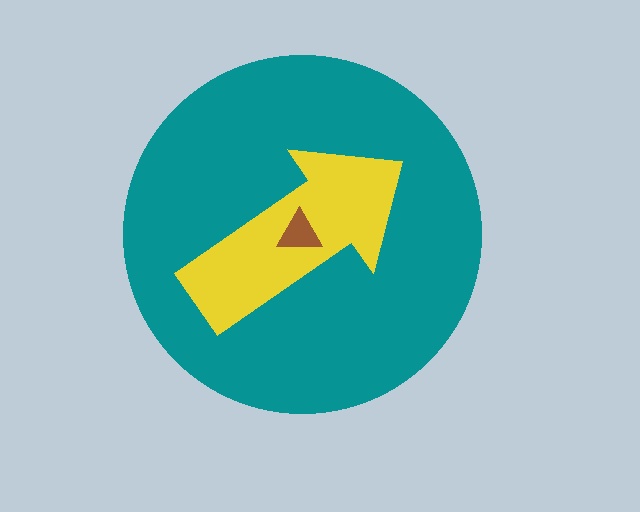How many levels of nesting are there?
3.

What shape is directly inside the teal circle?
The yellow arrow.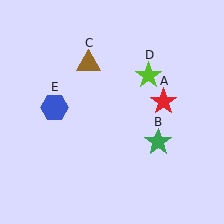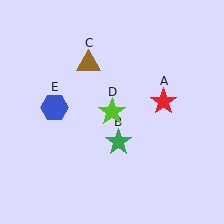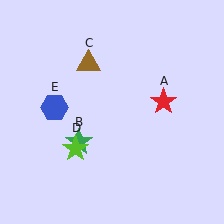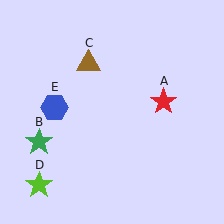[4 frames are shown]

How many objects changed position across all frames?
2 objects changed position: green star (object B), lime star (object D).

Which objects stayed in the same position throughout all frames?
Red star (object A) and brown triangle (object C) and blue hexagon (object E) remained stationary.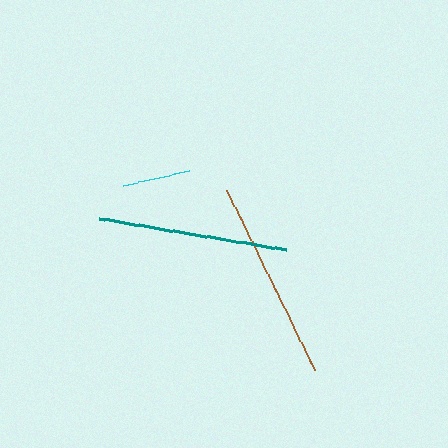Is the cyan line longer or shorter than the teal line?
The teal line is longer than the cyan line.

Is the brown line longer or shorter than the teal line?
The brown line is longer than the teal line.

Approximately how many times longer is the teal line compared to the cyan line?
The teal line is approximately 2.8 times the length of the cyan line.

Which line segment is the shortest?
The cyan line is the shortest at approximately 69 pixels.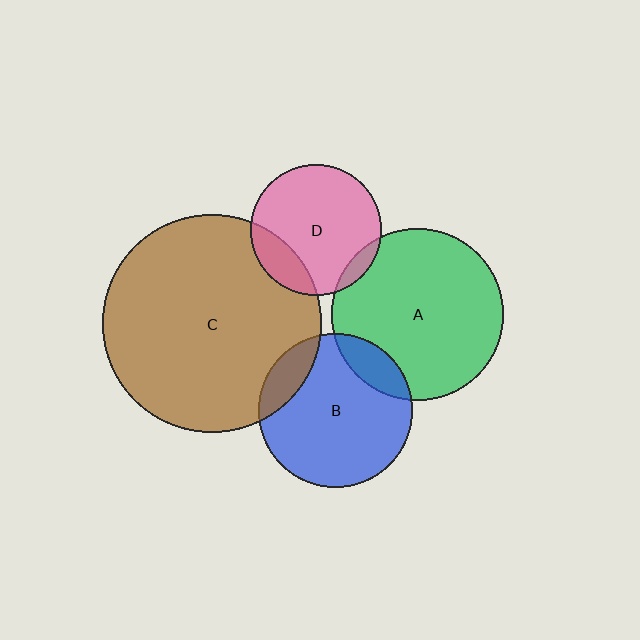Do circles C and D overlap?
Yes.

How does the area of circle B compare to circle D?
Approximately 1.4 times.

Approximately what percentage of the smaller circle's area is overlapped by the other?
Approximately 20%.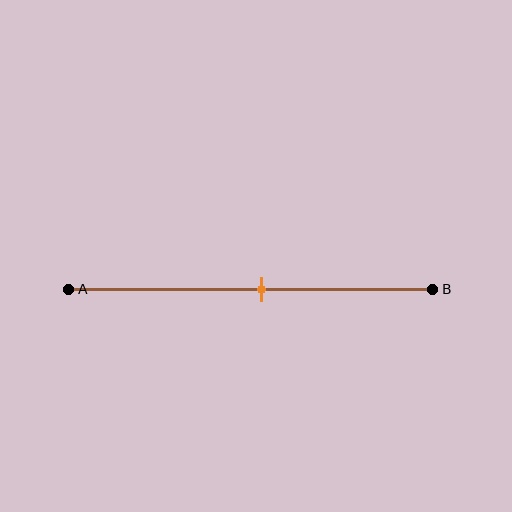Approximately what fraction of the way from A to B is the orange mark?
The orange mark is approximately 55% of the way from A to B.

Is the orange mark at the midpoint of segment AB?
No, the mark is at about 55% from A, not at the 50% midpoint.